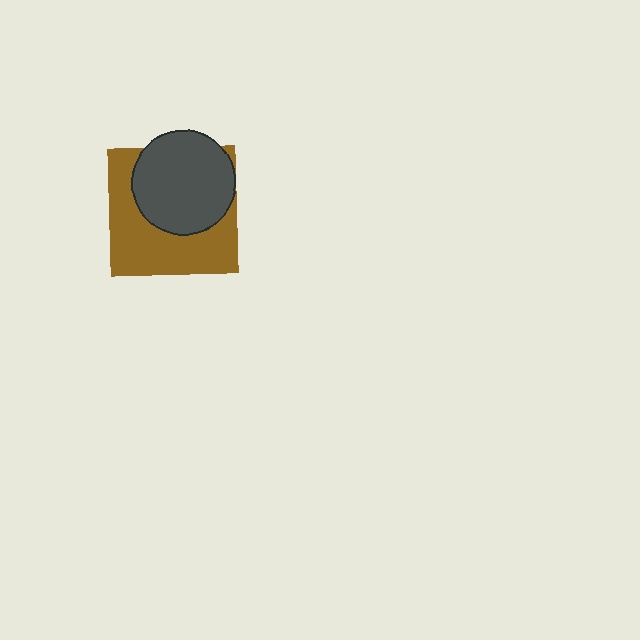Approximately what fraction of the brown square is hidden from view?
Roughly 47% of the brown square is hidden behind the dark gray circle.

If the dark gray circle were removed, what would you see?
You would see the complete brown square.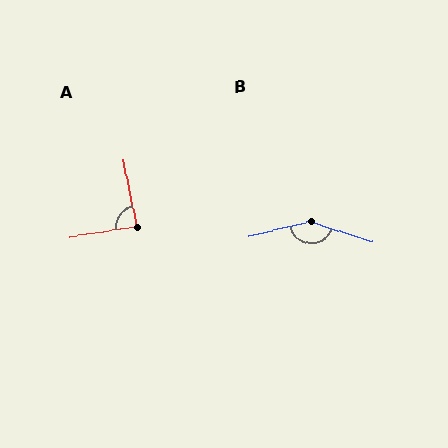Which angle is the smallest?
A, at approximately 88 degrees.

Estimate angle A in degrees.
Approximately 88 degrees.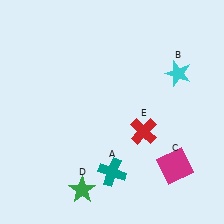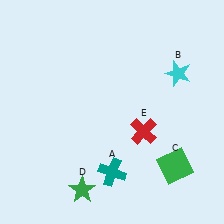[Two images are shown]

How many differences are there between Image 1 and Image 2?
There is 1 difference between the two images.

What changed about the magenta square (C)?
In Image 1, C is magenta. In Image 2, it changed to green.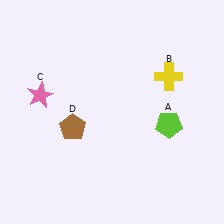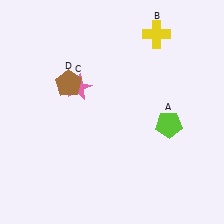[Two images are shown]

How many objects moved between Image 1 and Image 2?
3 objects moved between the two images.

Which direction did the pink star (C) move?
The pink star (C) moved right.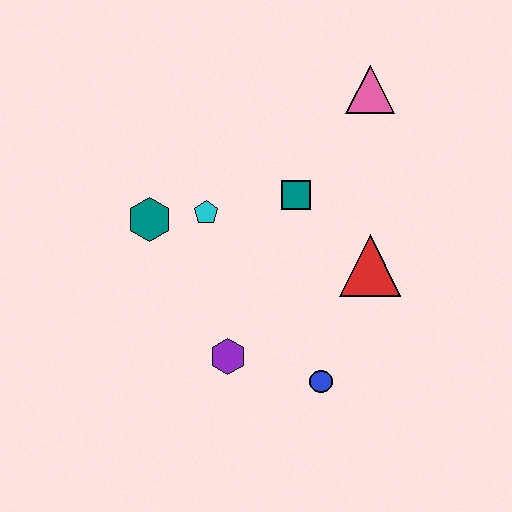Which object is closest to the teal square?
The cyan pentagon is closest to the teal square.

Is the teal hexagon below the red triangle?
No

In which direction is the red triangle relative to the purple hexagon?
The red triangle is to the right of the purple hexagon.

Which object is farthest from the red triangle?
The teal hexagon is farthest from the red triangle.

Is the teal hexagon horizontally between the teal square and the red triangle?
No